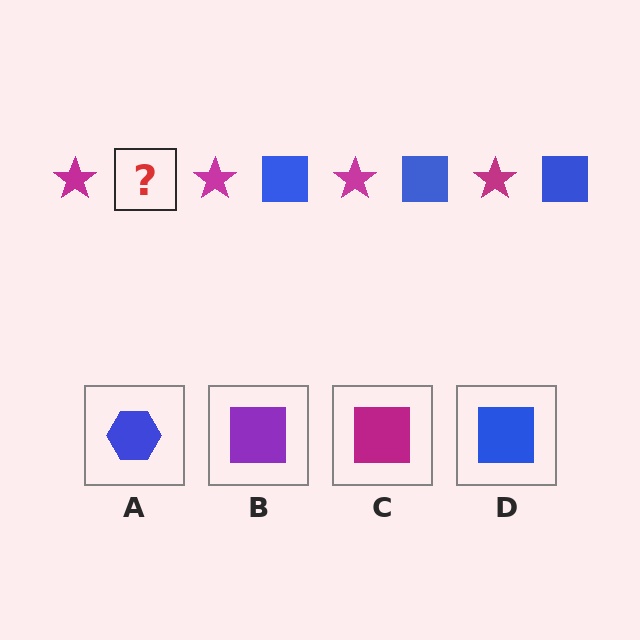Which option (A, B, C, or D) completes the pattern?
D.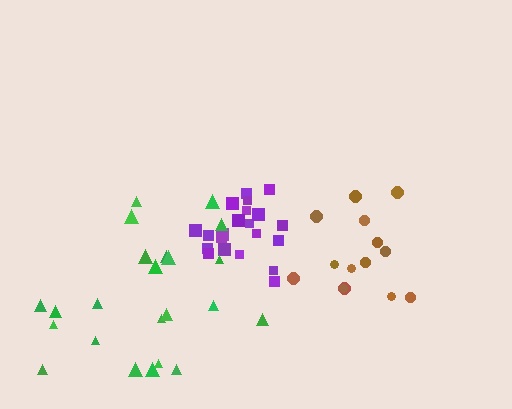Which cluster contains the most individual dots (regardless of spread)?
Green (23).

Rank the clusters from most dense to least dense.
purple, brown, green.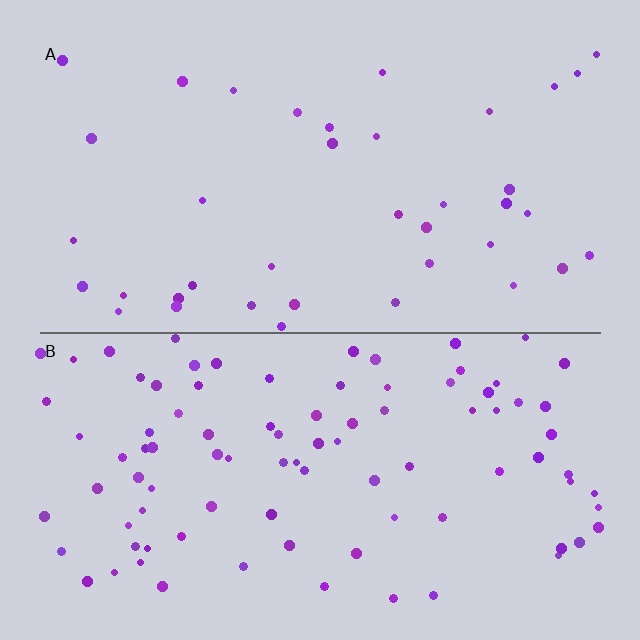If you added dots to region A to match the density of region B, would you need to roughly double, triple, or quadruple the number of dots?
Approximately double.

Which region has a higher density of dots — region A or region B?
B (the bottom).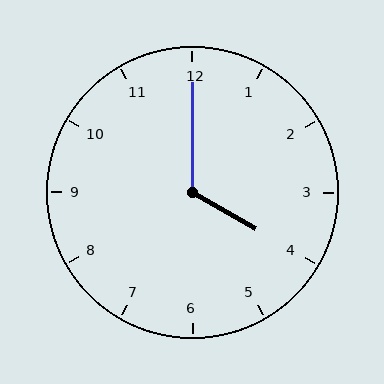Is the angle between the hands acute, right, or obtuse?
It is obtuse.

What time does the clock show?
4:00.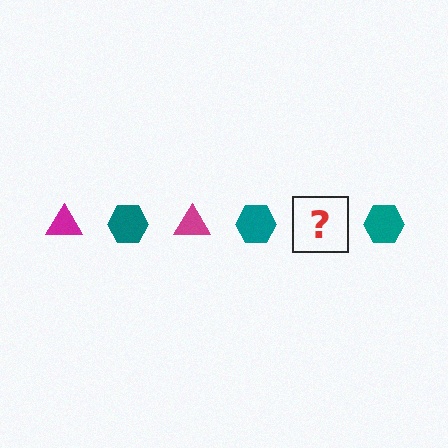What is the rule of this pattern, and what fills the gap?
The rule is that the pattern alternates between magenta triangle and teal hexagon. The gap should be filled with a magenta triangle.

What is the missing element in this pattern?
The missing element is a magenta triangle.